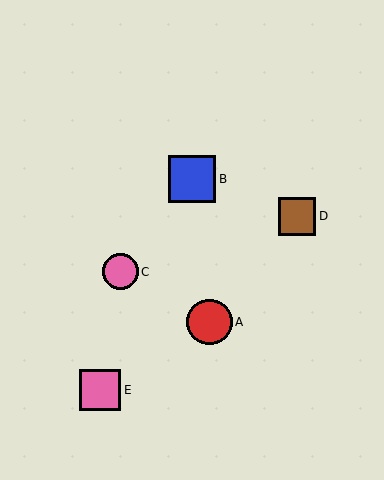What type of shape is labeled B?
Shape B is a blue square.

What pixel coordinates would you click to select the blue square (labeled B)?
Click at (192, 179) to select the blue square B.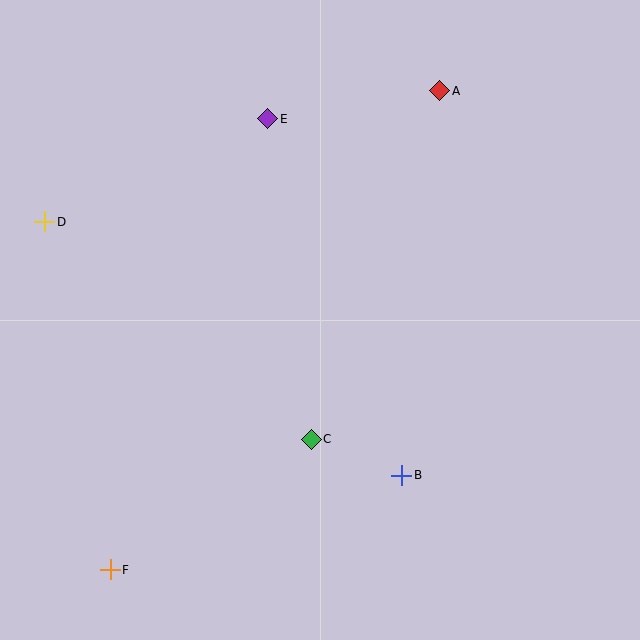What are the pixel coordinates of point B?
Point B is at (402, 475).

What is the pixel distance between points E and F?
The distance between E and F is 478 pixels.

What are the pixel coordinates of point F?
Point F is at (110, 570).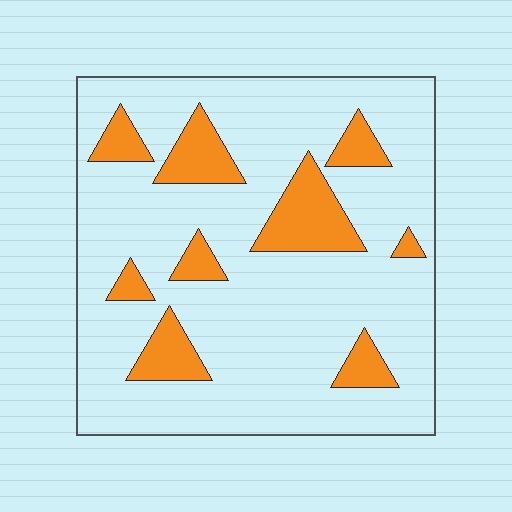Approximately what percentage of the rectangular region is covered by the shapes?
Approximately 20%.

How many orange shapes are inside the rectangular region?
9.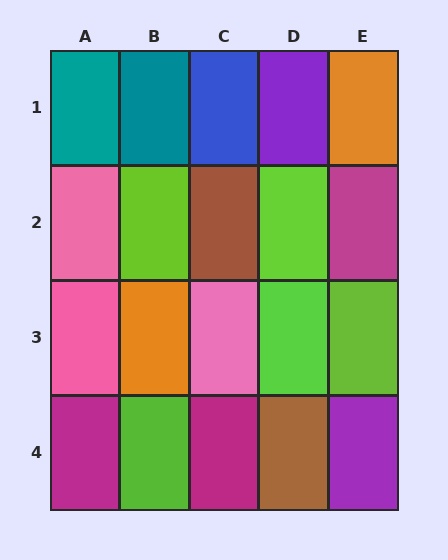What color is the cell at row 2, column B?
Lime.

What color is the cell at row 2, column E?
Magenta.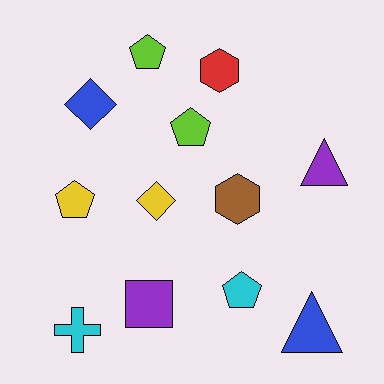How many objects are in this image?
There are 12 objects.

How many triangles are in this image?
There are 2 triangles.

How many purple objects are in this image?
There are 2 purple objects.